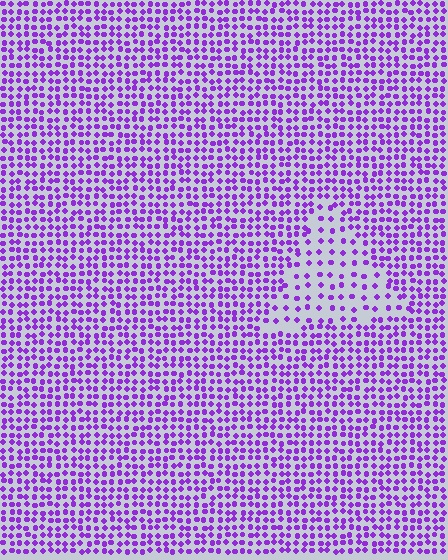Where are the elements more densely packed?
The elements are more densely packed outside the triangle boundary.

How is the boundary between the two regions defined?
The boundary is defined by a change in element density (approximately 2.1x ratio). All elements are the same color, size, and shape.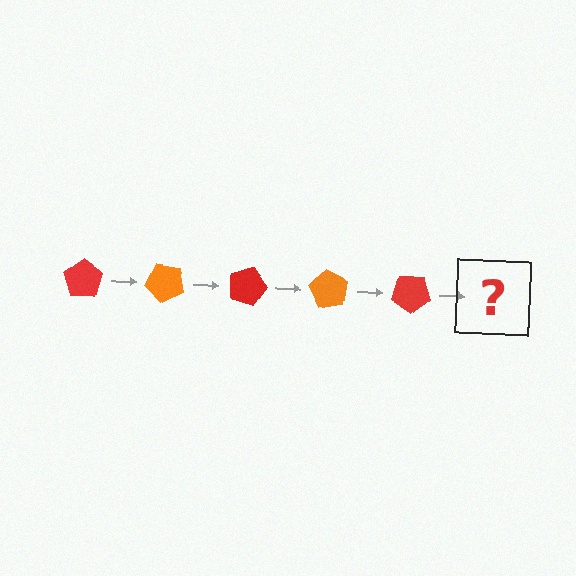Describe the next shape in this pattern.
It should be an orange pentagon, rotated 225 degrees from the start.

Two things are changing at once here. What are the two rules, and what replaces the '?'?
The two rules are that it rotates 45 degrees each step and the color cycles through red and orange. The '?' should be an orange pentagon, rotated 225 degrees from the start.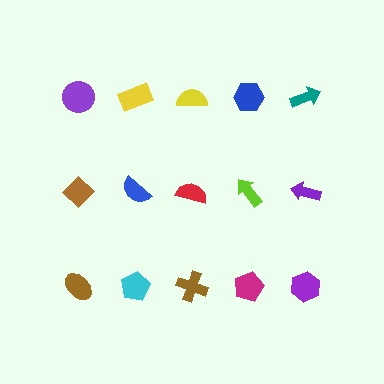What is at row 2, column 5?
A purple arrow.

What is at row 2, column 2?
A blue semicircle.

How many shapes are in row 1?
5 shapes.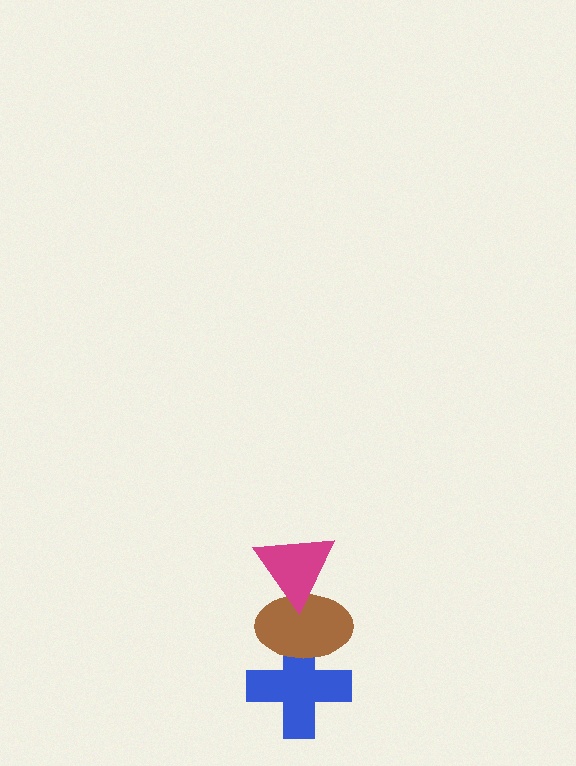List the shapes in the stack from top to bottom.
From top to bottom: the magenta triangle, the brown ellipse, the blue cross.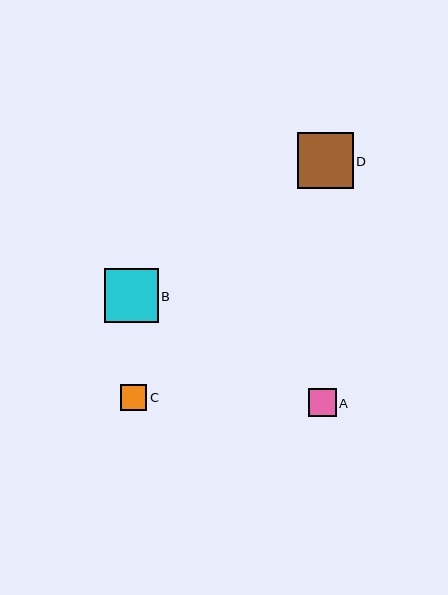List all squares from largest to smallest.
From largest to smallest: D, B, A, C.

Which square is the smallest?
Square C is the smallest with a size of approximately 26 pixels.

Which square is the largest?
Square D is the largest with a size of approximately 56 pixels.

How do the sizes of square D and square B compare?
Square D and square B are approximately the same size.